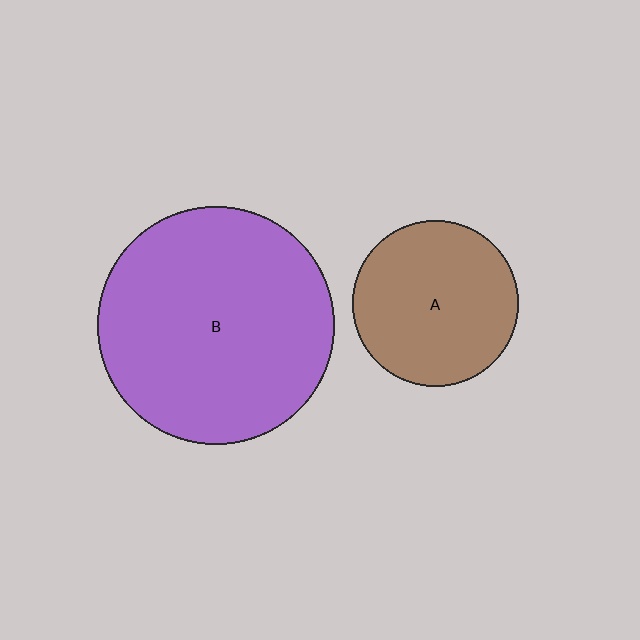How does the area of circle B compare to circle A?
Approximately 2.1 times.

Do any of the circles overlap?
No, none of the circles overlap.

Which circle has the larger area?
Circle B (purple).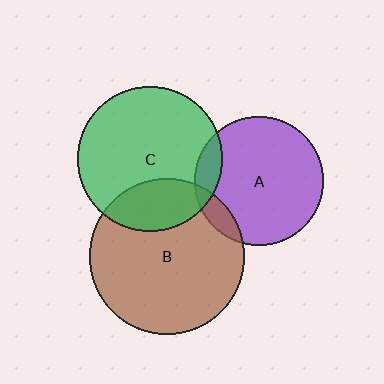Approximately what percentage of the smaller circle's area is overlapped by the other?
Approximately 10%.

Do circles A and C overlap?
Yes.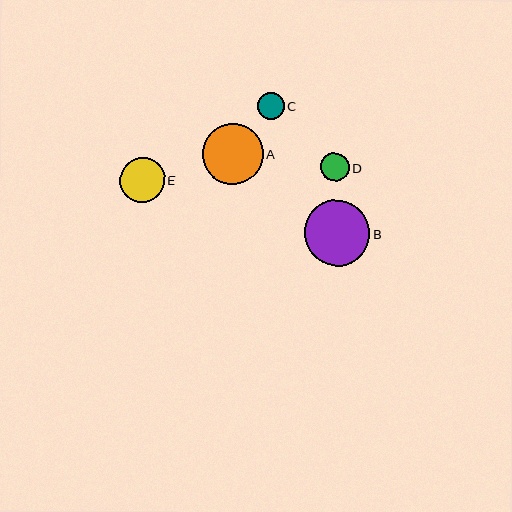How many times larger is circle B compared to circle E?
Circle B is approximately 1.5 times the size of circle E.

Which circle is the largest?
Circle B is the largest with a size of approximately 65 pixels.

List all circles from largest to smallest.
From largest to smallest: B, A, E, D, C.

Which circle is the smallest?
Circle C is the smallest with a size of approximately 27 pixels.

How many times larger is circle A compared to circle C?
Circle A is approximately 2.3 times the size of circle C.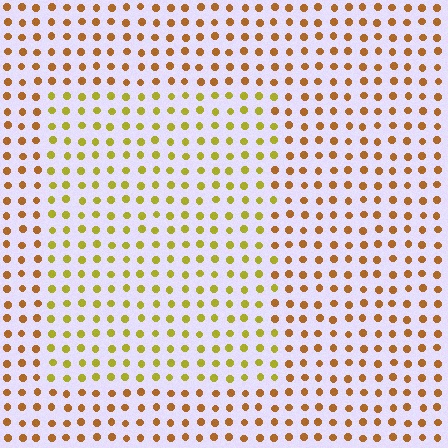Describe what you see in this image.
The image is filled with small brown elements in a uniform arrangement. A rectangle-shaped region is visible where the elements are tinted to a slightly different hue, forming a subtle color boundary.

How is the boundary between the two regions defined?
The boundary is defined purely by a slight shift in hue (about 33 degrees). Spacing, size, and orientation are identical on both sides.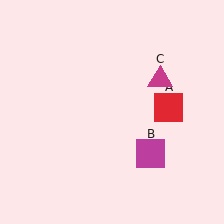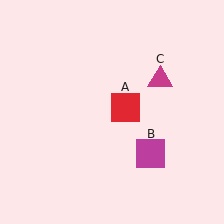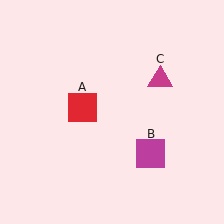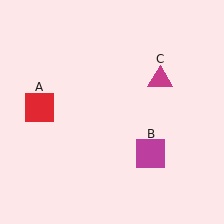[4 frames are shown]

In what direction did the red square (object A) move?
The red square (object A) moved left.